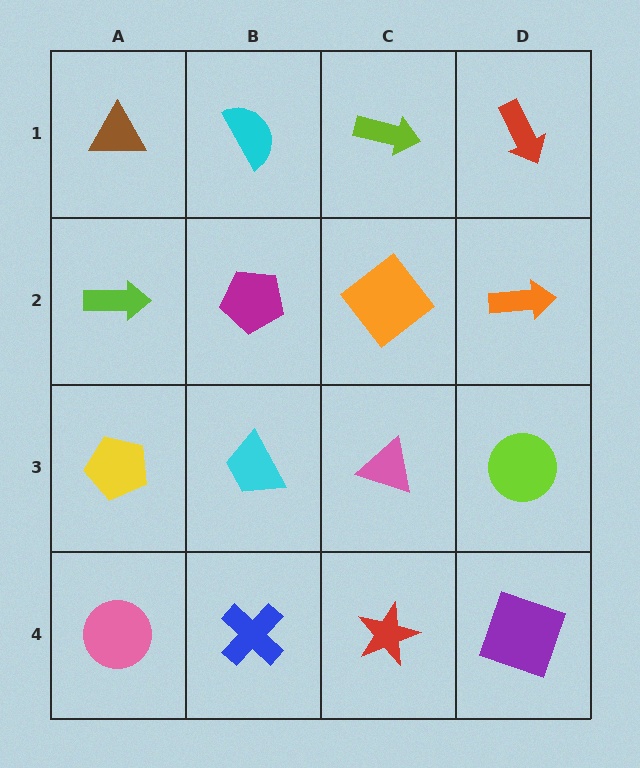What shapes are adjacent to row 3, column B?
A magenta pentagon (row 2, column B), a blue cross (row 4, column B), a yellow pentagon (row 3, column A), a pink triangle (row 3, column C).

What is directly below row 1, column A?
A lime arrow.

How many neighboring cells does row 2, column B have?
4.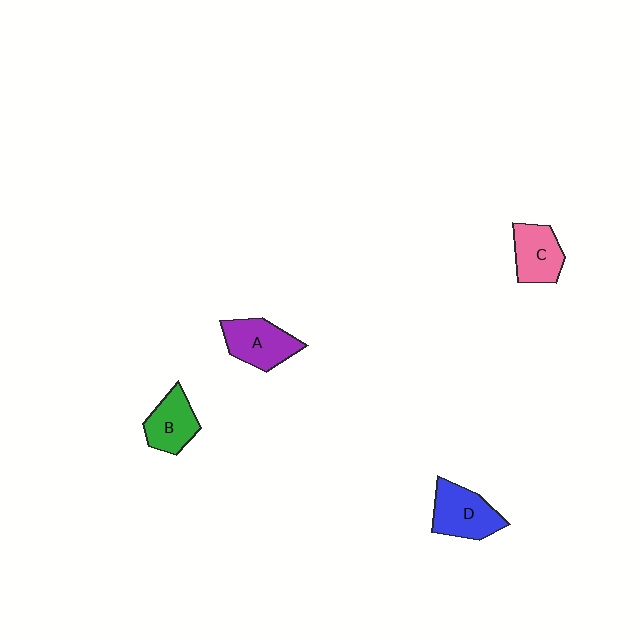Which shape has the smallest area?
Shape B (green).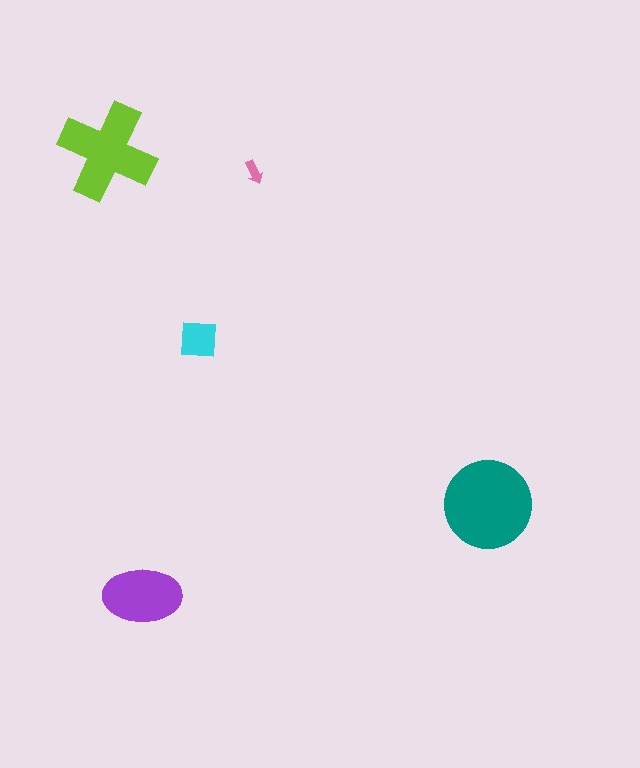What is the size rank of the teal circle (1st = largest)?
1st.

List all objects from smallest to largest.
The pink arrow, the cyan square, the purple ellipse, the lime cross, the teal circle.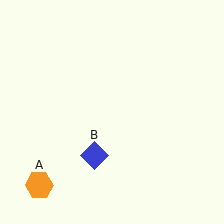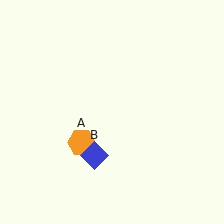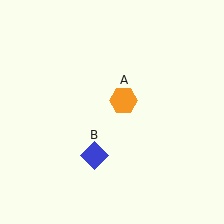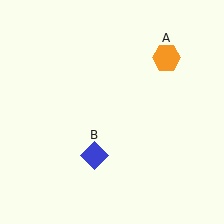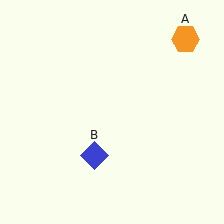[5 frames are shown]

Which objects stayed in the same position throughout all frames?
Blue diamond (object B) remained stationary.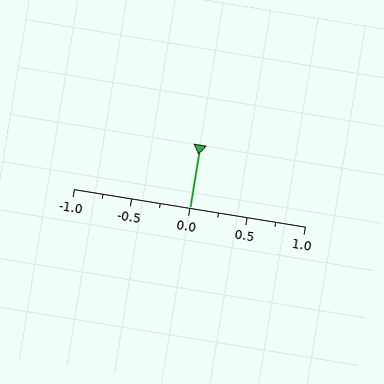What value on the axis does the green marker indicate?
The marker indicates approximately 0.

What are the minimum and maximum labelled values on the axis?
The axis runs from -1.0 to 1.0.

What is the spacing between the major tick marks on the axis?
The major ticks are spaced 0.5 apart.